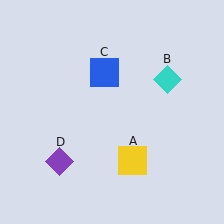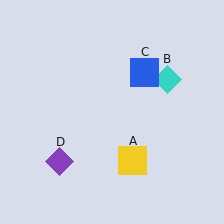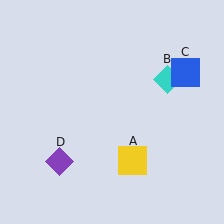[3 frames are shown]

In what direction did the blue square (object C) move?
The blue square (object C) moved right.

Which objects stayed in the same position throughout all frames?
Yellow square (object A) and cyan diamond (object B) and purple diamond (object D) remained stationary.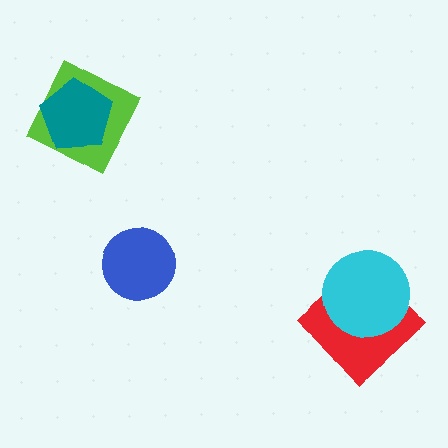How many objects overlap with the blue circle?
0 objects overlap with the blue circle.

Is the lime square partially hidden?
Yes, it is partially covered by another shape.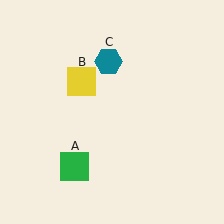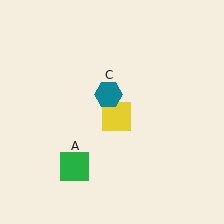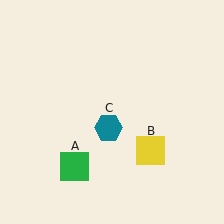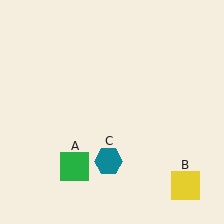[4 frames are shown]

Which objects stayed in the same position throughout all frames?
Green square (object A) remained stationary.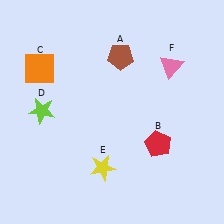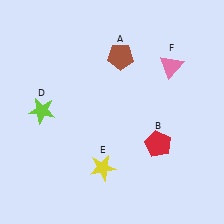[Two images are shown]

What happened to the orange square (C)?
The orange square (C) was removed in Image 2. It was in the top-left area of Image 1.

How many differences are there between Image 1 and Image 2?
There is 1 difference between the two images.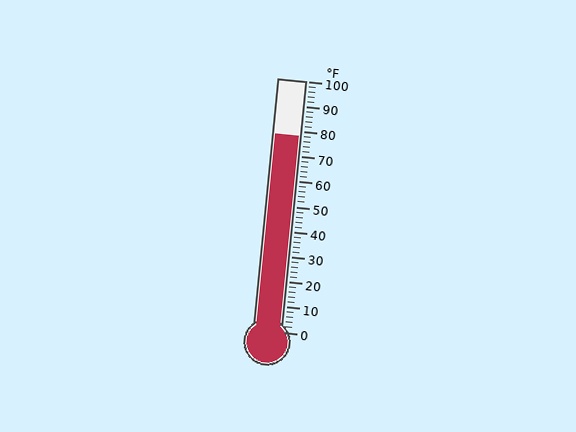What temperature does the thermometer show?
The thermometer shows approximately 78°F.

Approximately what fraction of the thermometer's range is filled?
The thermometer is filled to approximately 80% of its range.